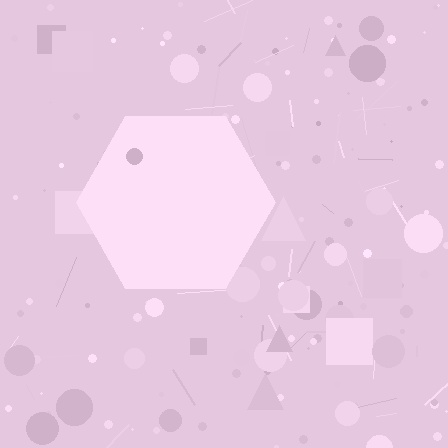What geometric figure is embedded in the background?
A hexagon is embedded in the background.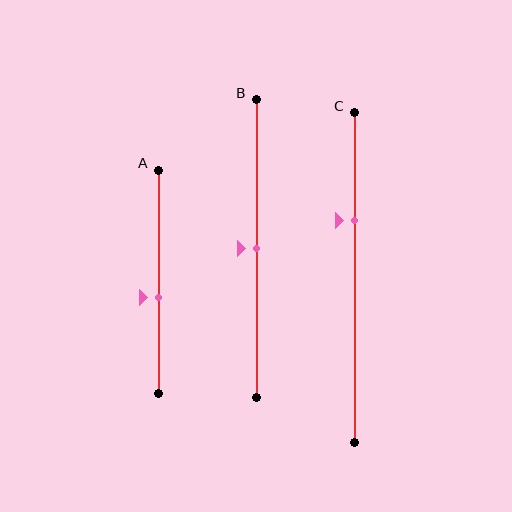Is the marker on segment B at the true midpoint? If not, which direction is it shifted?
Yes, the marker on segment B is at the true midpoint.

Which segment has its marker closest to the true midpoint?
Segment B has its marker closest to the true midpoint.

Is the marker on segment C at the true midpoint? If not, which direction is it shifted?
No, the marker on segment C is shifted upward by about 17% of the segment length.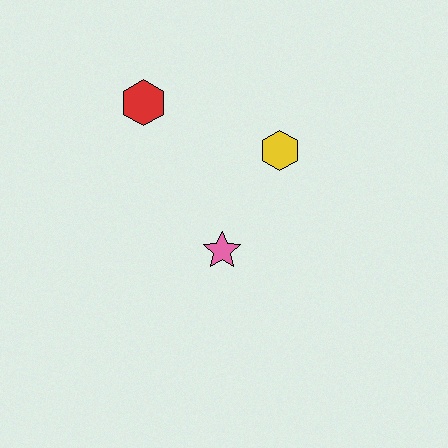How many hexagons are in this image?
There are 2 hexagons.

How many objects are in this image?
There are 3 objects.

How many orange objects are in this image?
There are no orange objects.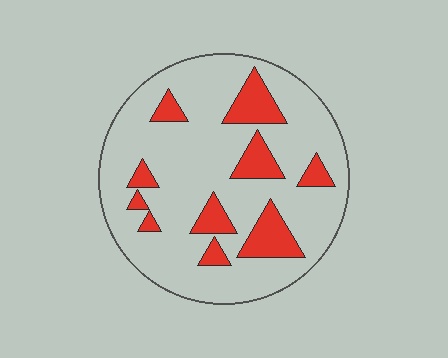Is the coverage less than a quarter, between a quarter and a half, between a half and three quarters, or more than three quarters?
Less than a quarter.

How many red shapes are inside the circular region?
10.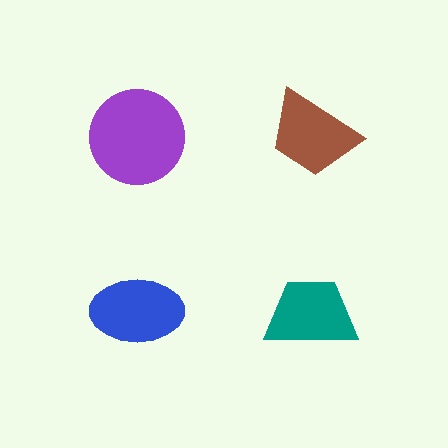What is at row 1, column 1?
A purple circle.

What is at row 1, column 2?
A brown trapezoid.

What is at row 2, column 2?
A teal trapezoid.